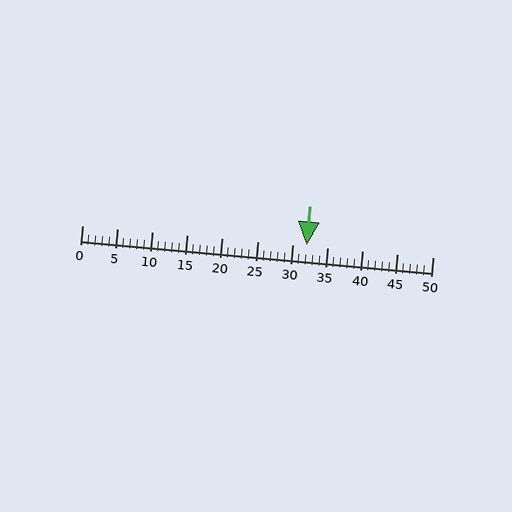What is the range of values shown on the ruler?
The ruler shows values from 0 to 50.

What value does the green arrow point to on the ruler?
The green arrow points to approximately 32.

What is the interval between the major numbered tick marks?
The major tick marks are spaced 5 units apart.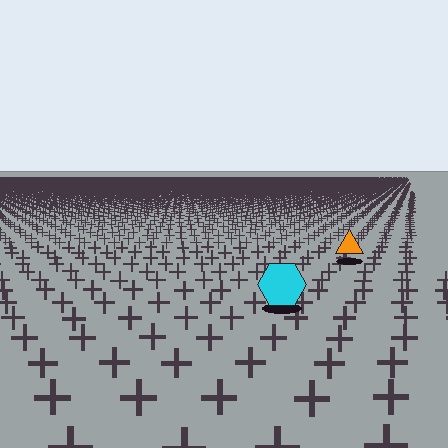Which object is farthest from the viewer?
The orange triangle is farthest from the viewer. It appears smaller and the ground texture around it is denser.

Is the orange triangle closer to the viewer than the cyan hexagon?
No. The cyan hexagon is closer — you can tell from the texture gradient: the ground texture is coarser near it.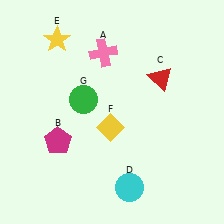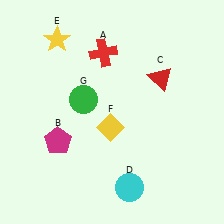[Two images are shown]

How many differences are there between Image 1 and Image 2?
There is 1 difference between the two images.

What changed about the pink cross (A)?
In Image 1, A is pink. In Image 2, it changed to red.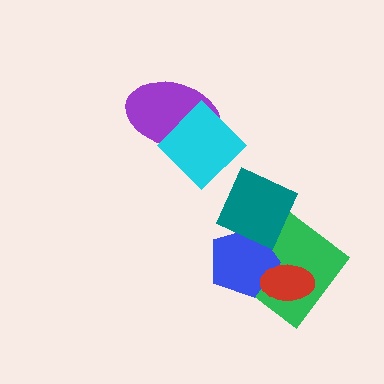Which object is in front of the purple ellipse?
The cyan diamond is in front of the purple ellipse.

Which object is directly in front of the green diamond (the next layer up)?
The blue pentagon is directly in front of the green diamond.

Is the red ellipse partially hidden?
No, no other shape covers it.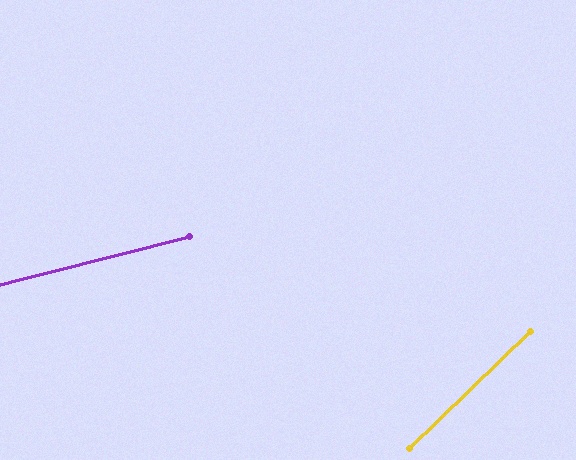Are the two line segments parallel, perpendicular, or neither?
Neither parallel nor perpendicular — they differ by about 30°.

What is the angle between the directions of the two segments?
Approximately 30 degrees.